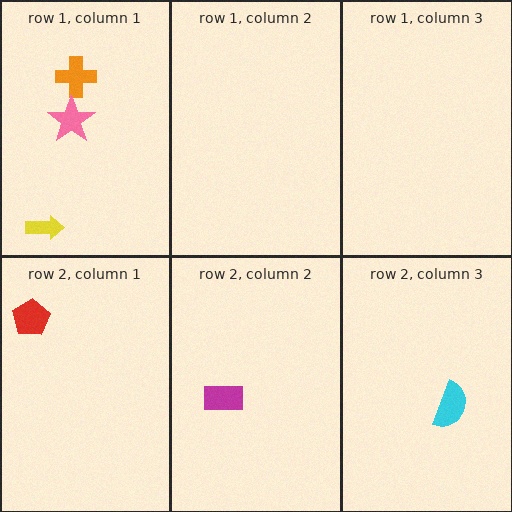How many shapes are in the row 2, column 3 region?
1.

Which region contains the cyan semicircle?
The row 2, column 3 region.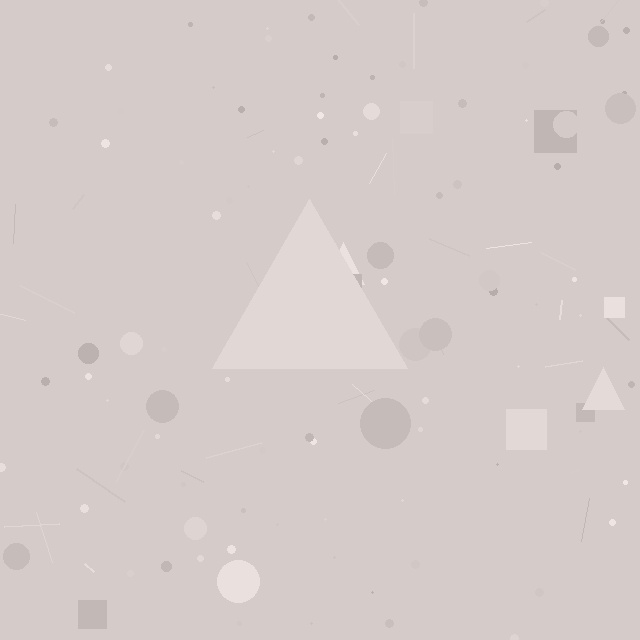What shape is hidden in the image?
A triangle is hidden in the image.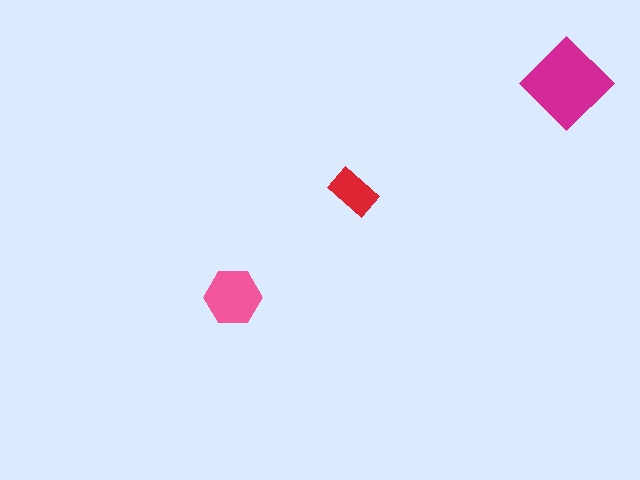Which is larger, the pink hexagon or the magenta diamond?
The magenta diamond.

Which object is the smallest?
The red rectangle.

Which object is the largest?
The magenta diamond.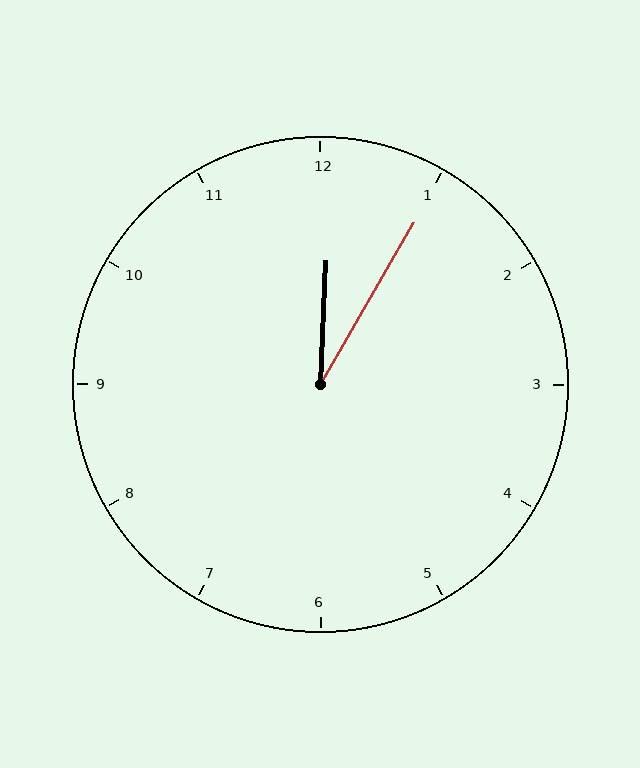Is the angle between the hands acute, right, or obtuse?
It is acute.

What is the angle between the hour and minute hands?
Approximately 28 degrees.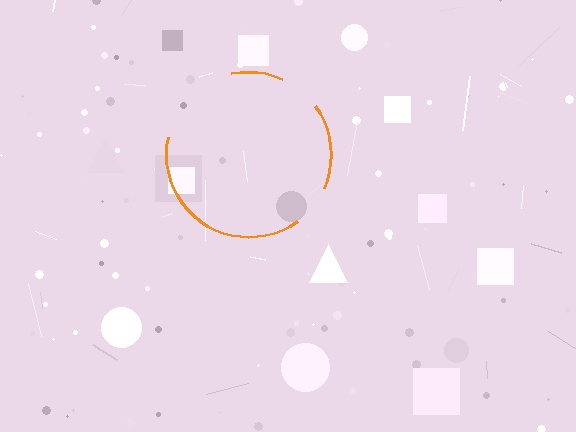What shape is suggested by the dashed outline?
The dashed outline suggests a circle.